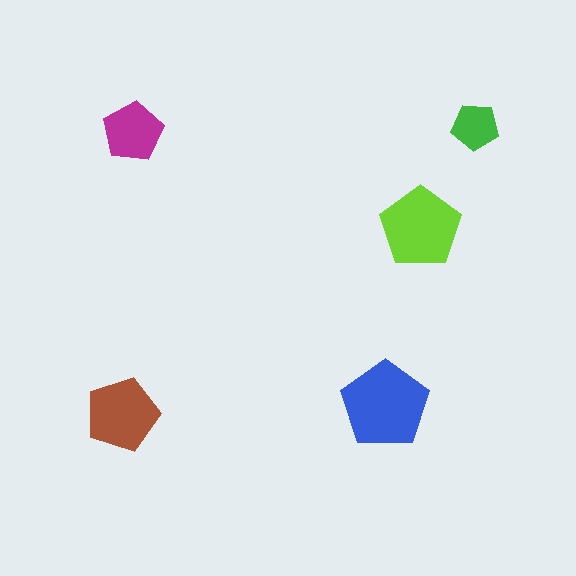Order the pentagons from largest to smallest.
the blue one, the lime one, the brown one, the magenta one, the green one.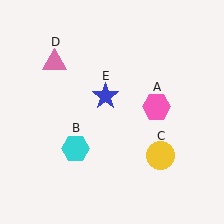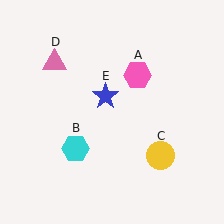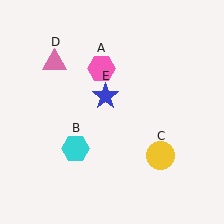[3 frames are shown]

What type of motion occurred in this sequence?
The pink hexagon (object A) rotated counterclockwise around the center of the scene.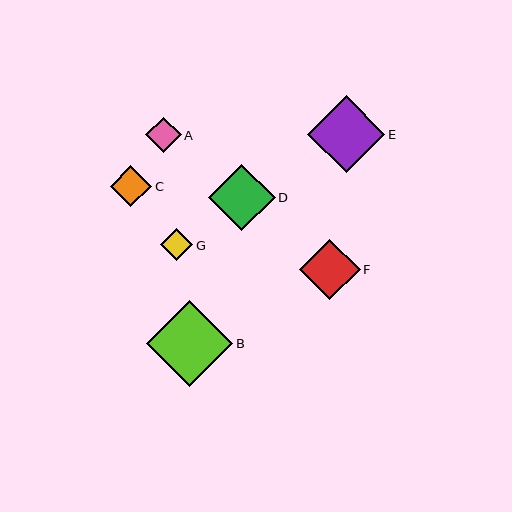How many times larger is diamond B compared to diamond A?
Diamond B is approximately 2.4 times the size of diamond A.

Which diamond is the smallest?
Diamond G is the smallest with a size of approximately 32 pixels.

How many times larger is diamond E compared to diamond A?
Diamond E is approximately 2.2 times the size of diamond A.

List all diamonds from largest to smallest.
From largest to smallest: B, E, D, F, C, A, G.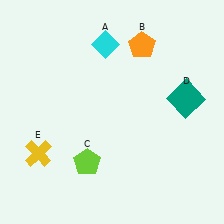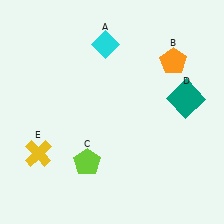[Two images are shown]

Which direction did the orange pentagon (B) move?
The orange pentagon (B) moved right.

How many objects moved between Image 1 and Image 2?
1 object moved between the two images.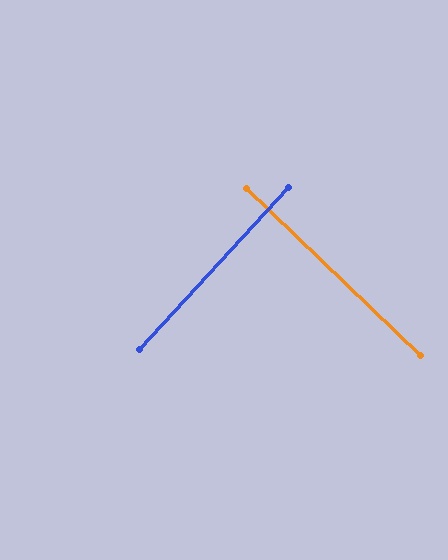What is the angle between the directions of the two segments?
Approximately 89 degrees.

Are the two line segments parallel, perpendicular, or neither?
Perpendicular — they meet at approximately 89°.